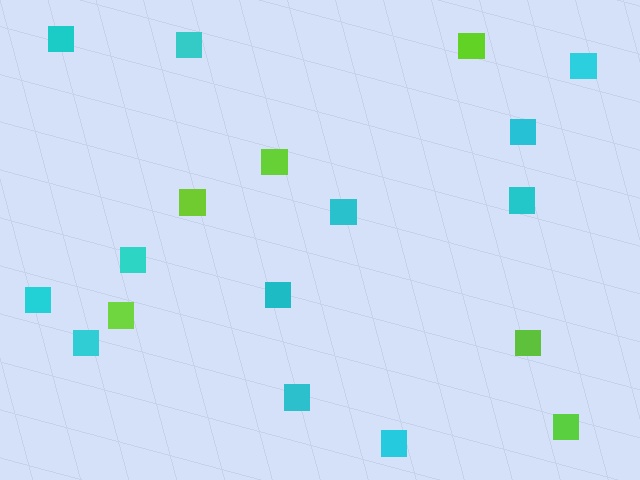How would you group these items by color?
There are 2 groups: one group of lime squares (6) and one group of cyan squares (12).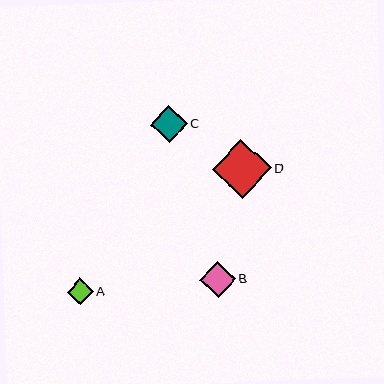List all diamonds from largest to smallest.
From largest to smallest: D, C, B, A.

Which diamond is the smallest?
Diamond A is the smallest with a size of approximately 26 pixels.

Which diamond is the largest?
Diamond D is the largest with a size of approximately 59 pixels.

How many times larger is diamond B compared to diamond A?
Diamond B is approximately 1.4 times the size of diamond A.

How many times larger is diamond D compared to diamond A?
Diamond D is approximately 2.2 times the size of diamond A.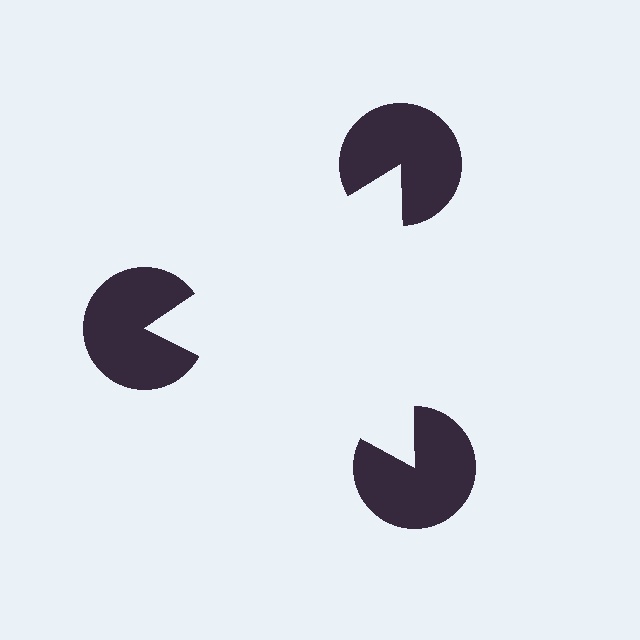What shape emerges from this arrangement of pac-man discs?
An illusory triangle — its edges are inferred from the aligned wedge cuts in the pac-man discs, not physically drawn.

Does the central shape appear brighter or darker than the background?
It typically appears slightly brighter than the background, even though no actual brightness change is drawn.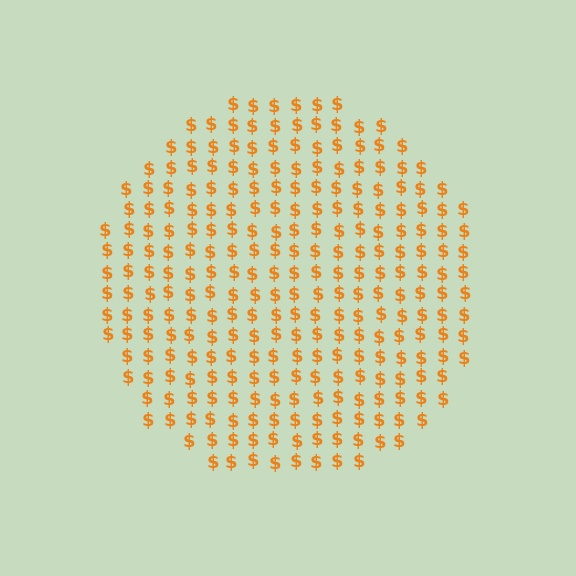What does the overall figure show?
The overall figure shows a circle.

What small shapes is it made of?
It is made of small dollar signs.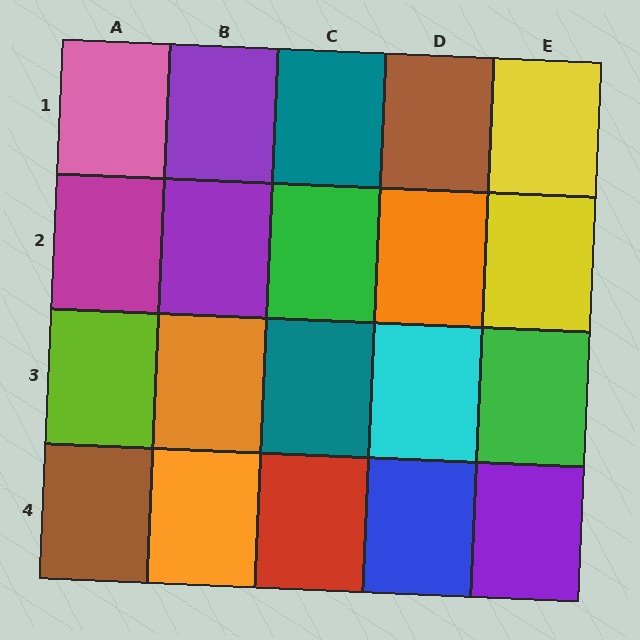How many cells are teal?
2 cells are teal.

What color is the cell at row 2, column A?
Magenta.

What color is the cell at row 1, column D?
Brown.